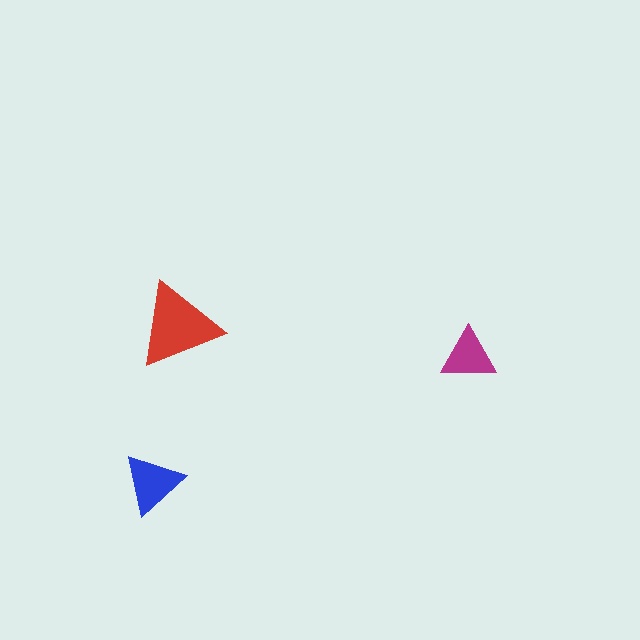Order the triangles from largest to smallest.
the red one, the blue one, the magenta one.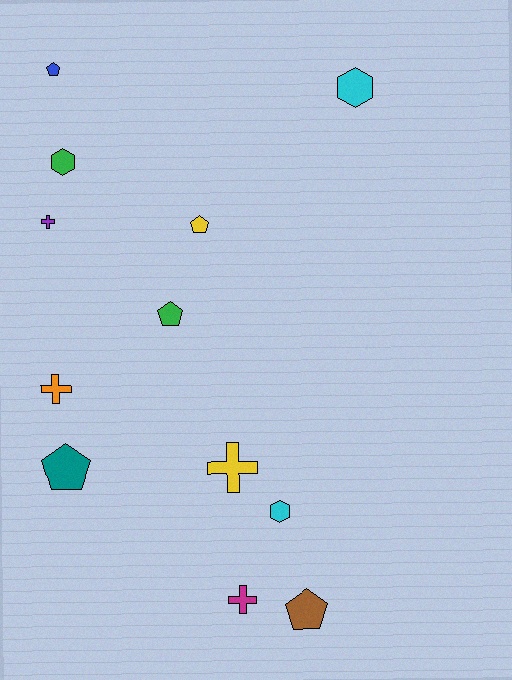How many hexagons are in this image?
There are 3 hexagons.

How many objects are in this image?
There are 12 objects.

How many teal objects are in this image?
There is 1 teal object.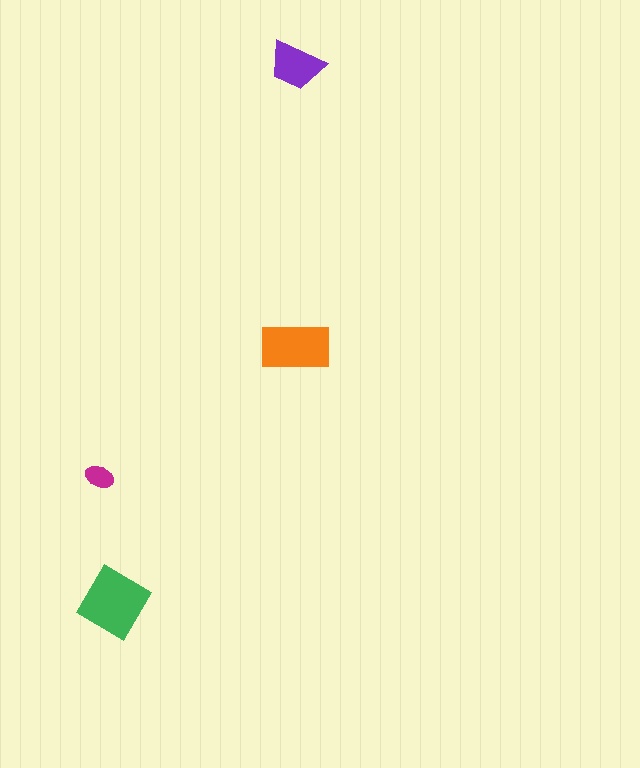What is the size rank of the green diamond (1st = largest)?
1st.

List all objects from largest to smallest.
The green diamond, the orange rectangle, the purple trapezoid, the magenta ellipse.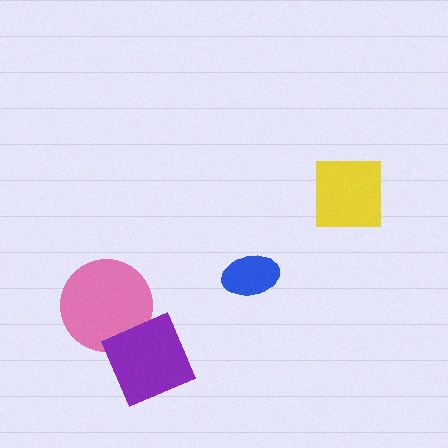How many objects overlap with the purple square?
1 object overlaps with the purple square.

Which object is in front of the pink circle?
The purple square is in front of the pink circle.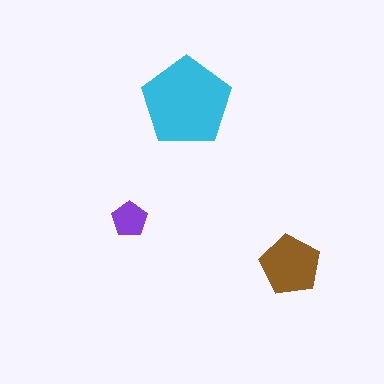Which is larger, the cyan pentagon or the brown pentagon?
The cyan one.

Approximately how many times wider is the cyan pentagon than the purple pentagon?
About 2.5 times wider.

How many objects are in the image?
There are 3 objects in the image.